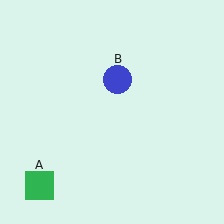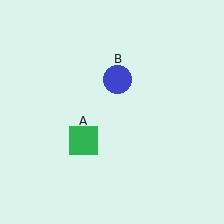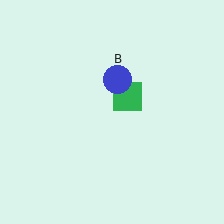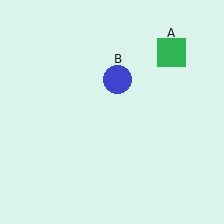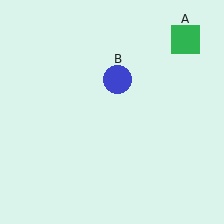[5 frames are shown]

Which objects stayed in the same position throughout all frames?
Blue circle (object B) remained stationary.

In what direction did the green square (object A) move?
The green square (object A) moved up and to the right.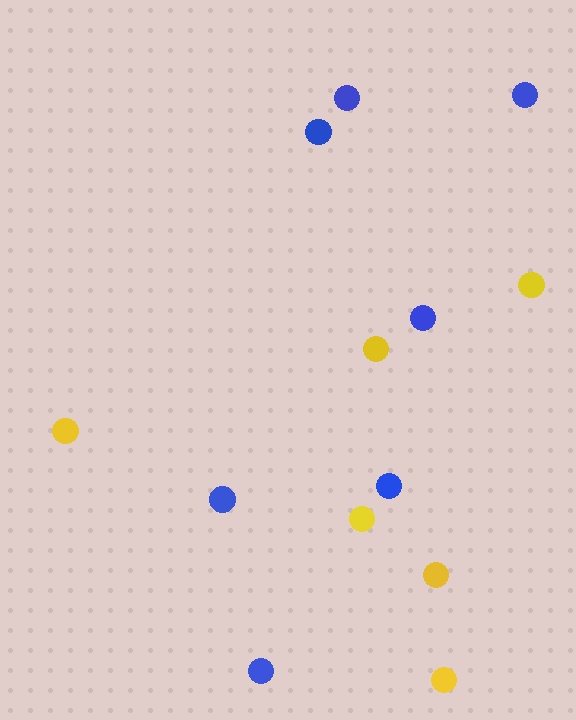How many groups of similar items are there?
There are 2 groups: one group of blue circles (7) and one group of yellow circles (6).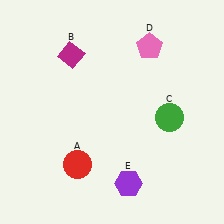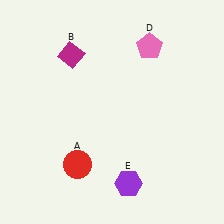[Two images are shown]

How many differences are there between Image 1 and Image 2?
There is 1 difference between the two images.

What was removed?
The green circle (C) was removed in Image 2.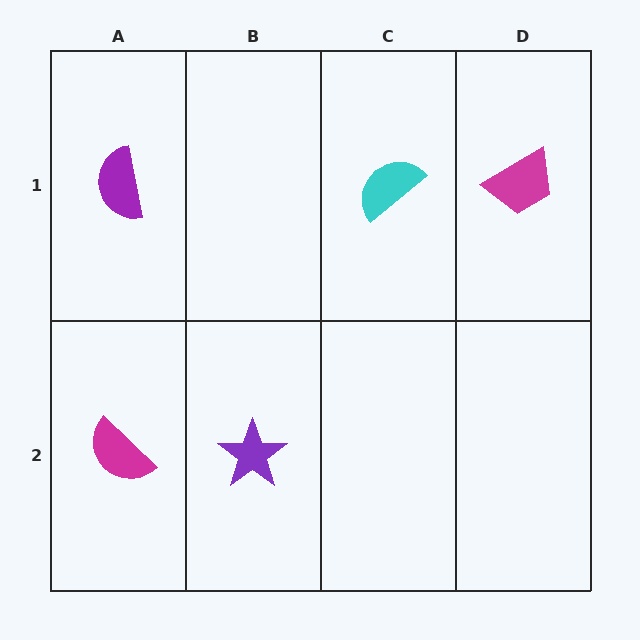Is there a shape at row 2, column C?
No, that cell is empty.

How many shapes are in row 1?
3 shapes.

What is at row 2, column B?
A purple star.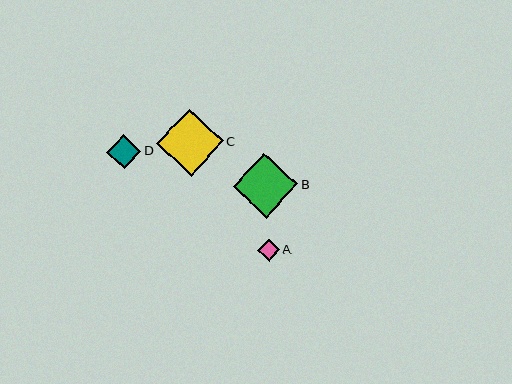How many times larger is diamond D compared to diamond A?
Diamond D is approximately 1.5 times the size of diamond A.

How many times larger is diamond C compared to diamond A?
Diamond C is approximately 3.0 times the size of diamond A.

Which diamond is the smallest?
Diamond A is the smallest with a size of approximately 22 pixels.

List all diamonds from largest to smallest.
From largest to smallest: C, B, D, A.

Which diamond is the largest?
Diamond C is the largest with a size of approximately 67 pixels.